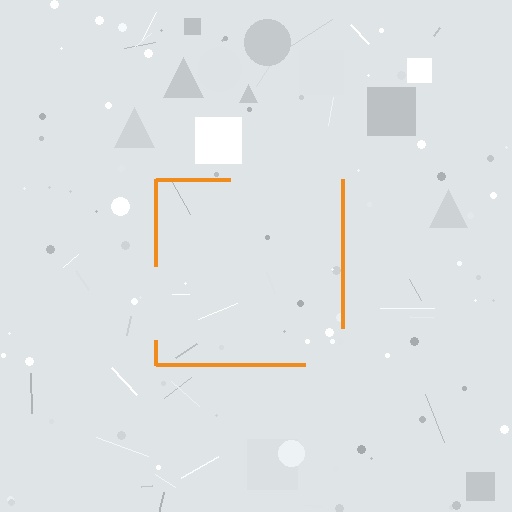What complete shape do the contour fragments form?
The contour fragments form a square.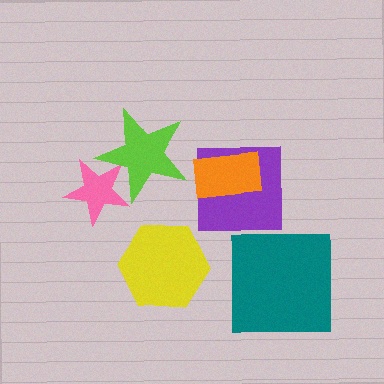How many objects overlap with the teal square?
0 objects overlap with the teal square.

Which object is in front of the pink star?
The lime star is in front of the pink star.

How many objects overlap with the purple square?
1 object overlaps with the purple square.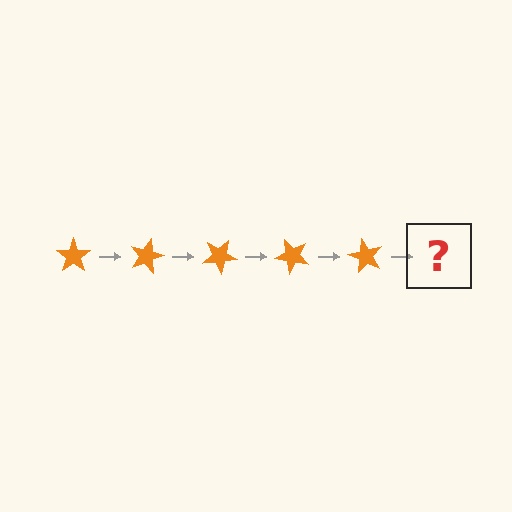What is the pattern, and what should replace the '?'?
The pattern is that the star rotates 15 degrees each step. The '?' should be an orange star rotated 75 degrees.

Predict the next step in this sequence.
The next step is an orange star rotated 75 degrees.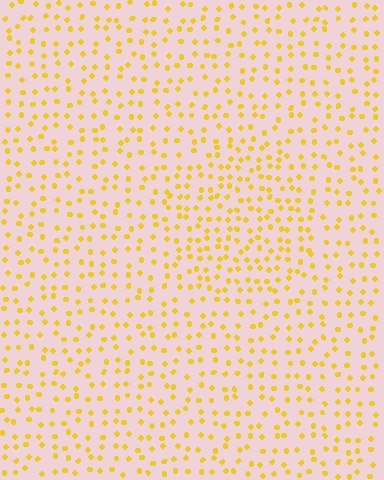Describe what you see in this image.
The image contains small yellow elements arranged at two different densities. A circle-shaped region is visible where the elements are more densely packed than the surrounding area.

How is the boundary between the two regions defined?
The boundary is defined by a change in element density (approximately 1.5x ratio). All elements are the same color, size, and shape.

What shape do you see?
I see a circle.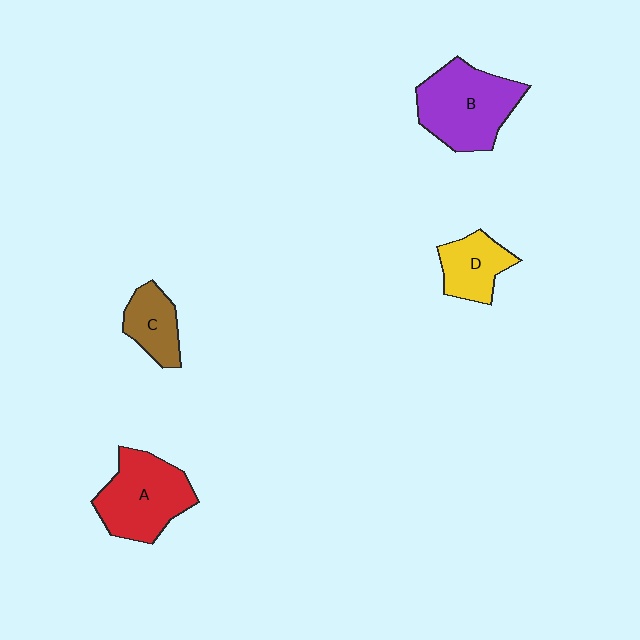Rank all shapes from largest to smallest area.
From largest to smallest: B (purple), A (red), D (yellow), C (brown).